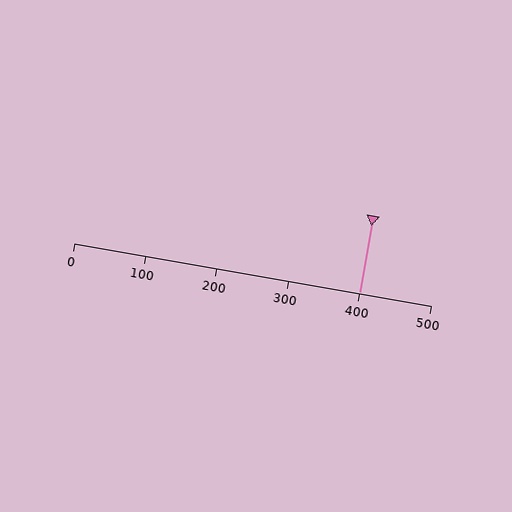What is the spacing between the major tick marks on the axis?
The major ticks are spaced 100 apart.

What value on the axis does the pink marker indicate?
The marker indicates approximately 400.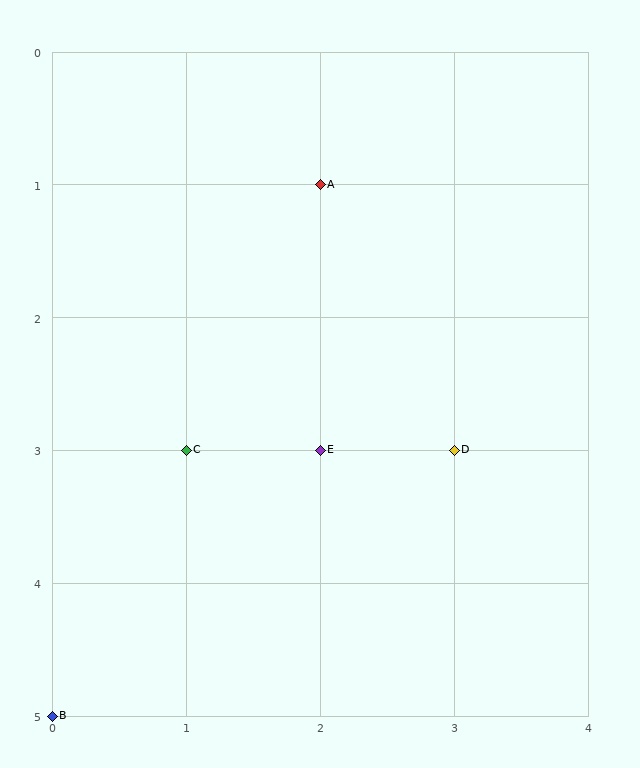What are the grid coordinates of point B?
Point B is at grid coordinates (0, 5).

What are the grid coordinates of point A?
Point A is at grid coordinates (2, 1).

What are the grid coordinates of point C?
Point C is at grid coordinates (1, 3).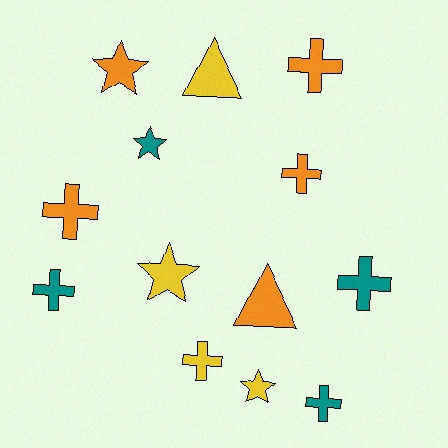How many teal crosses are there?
There are 3 teal crosses.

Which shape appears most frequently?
Cross, with 7 objects.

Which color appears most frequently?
Orange, with 5 objects.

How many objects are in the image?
There are 13 objects.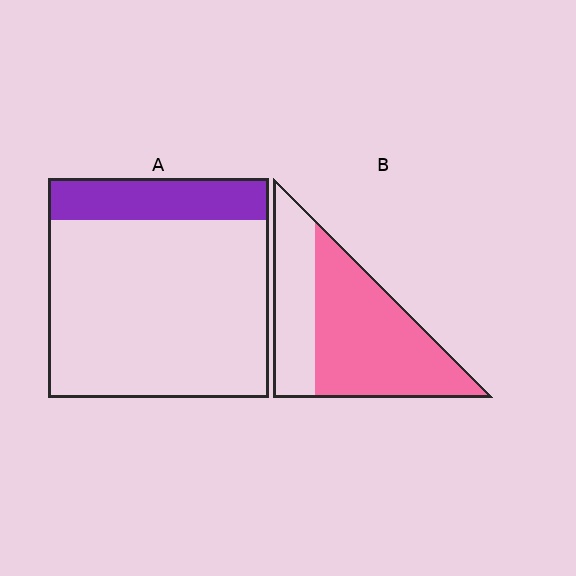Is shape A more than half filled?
No.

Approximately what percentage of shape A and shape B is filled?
A is approximately 20% and B is approximately 65%.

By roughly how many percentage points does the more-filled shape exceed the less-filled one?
By roughly 45 percentage points (B over A).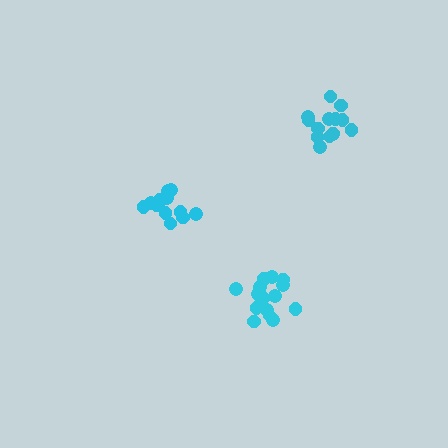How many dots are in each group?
Group 1: 13 dots, Group 2: 17 dots, Group 3: 14 dots (44 total).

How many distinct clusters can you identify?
There are 3 distinct clusters.